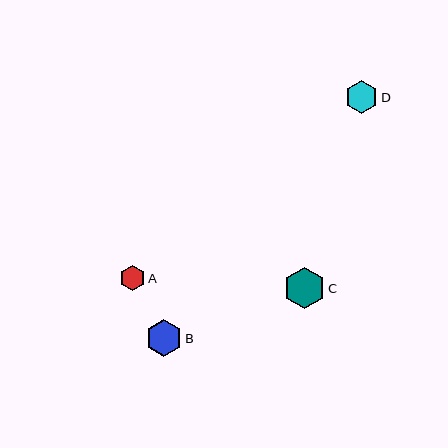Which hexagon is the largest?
Hexagon C is the largest with a size of approximately 41 pixels.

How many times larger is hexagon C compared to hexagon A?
Hexagon C is approximately 1.6 times the size of hexagon A.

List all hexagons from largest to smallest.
From largest to smallest: C, B, D, A.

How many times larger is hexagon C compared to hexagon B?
Hexagon C is approximately 1.1 times the size of hexagon B.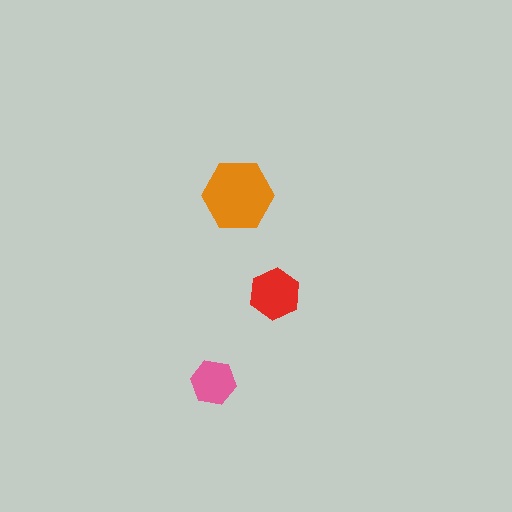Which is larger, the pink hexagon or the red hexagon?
The red one.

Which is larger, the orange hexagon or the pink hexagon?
The orange one.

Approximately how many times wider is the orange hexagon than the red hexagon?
About 1.5 times wider.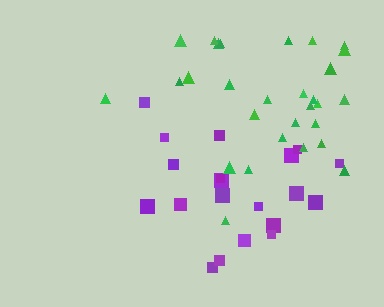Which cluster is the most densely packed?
Green.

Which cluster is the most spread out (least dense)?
Purple.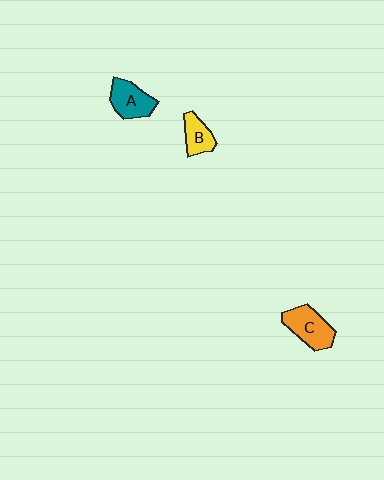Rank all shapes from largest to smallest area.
From largest to smallest: C (orange), A (teal), B (yellow).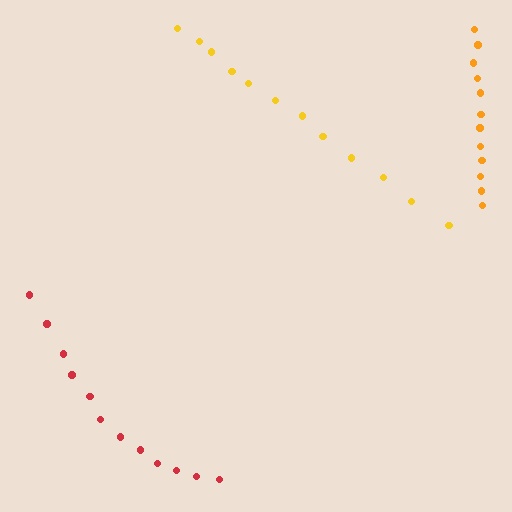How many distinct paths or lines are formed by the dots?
There are 3 distinct paths.